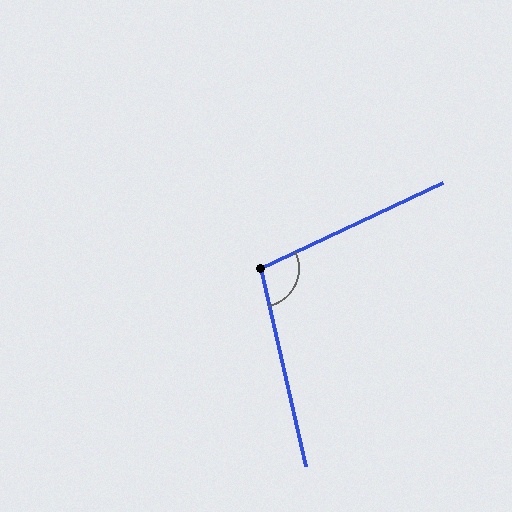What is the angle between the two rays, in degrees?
Approximately 102 degrees.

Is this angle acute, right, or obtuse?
It is obtuse.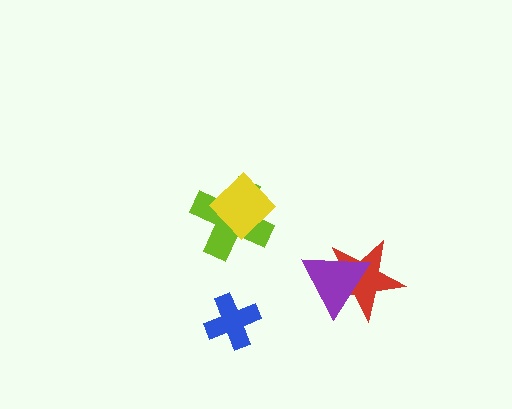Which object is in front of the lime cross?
The yellow diamond is in front of the lime cross.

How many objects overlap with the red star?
1 object overlaps with the red star.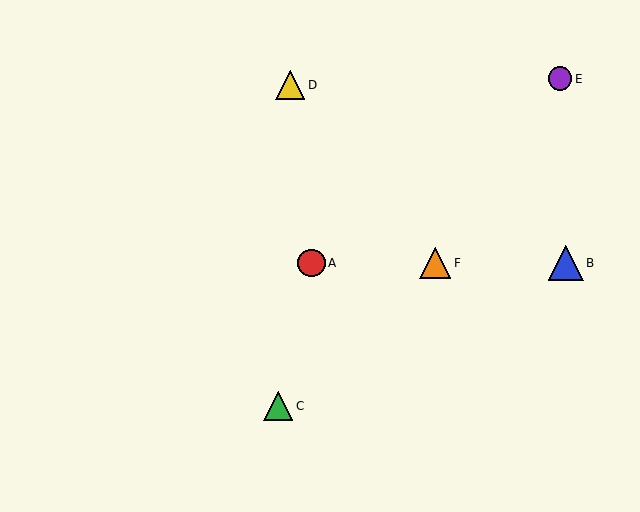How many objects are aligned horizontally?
3 objects (A, B, F) are aligned horizontally.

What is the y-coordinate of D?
Object D is at y≈85.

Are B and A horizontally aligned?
Yes, both are at y≈263.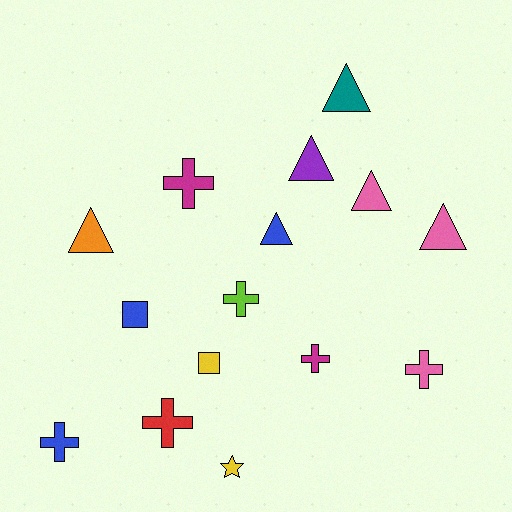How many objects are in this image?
There are 15 objects.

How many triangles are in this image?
There are 6 triangles.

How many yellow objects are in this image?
There are 2 yellow objects.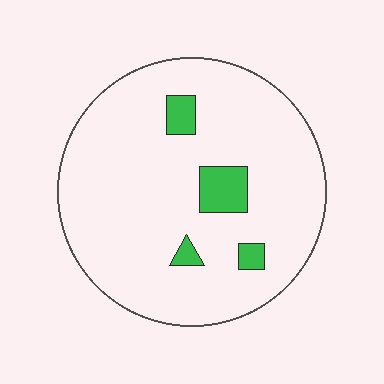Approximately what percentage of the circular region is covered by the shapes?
Approximately 10%.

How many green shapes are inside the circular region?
4.